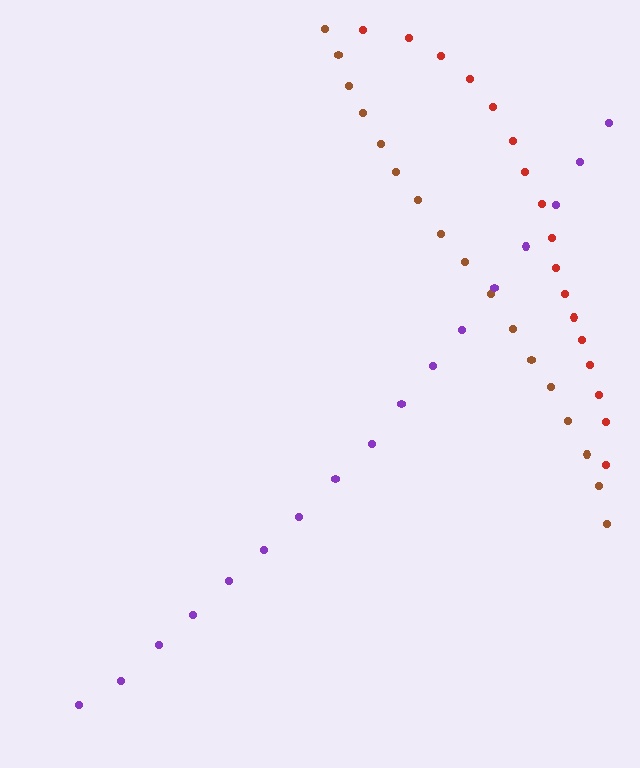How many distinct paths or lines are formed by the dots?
There are 3 distinct paths.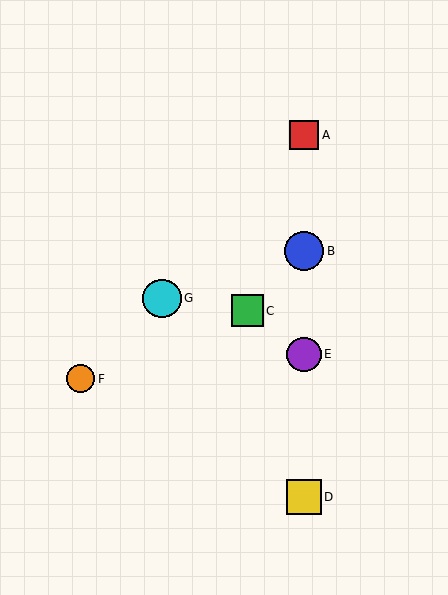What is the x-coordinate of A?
Object A is at x≈304.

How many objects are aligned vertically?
4 objects (A, B, D, E) are aligned vertically.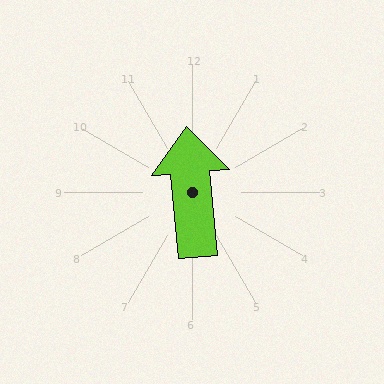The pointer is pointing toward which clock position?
Roughly 12 o'clock.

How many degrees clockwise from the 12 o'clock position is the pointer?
Approximately 355 degrees.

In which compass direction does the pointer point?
North.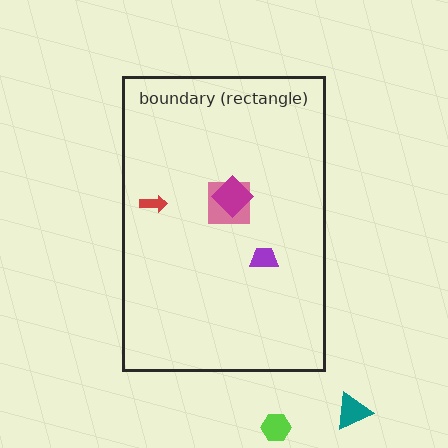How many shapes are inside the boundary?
4 inside, 2 outside.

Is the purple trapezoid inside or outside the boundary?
Inside.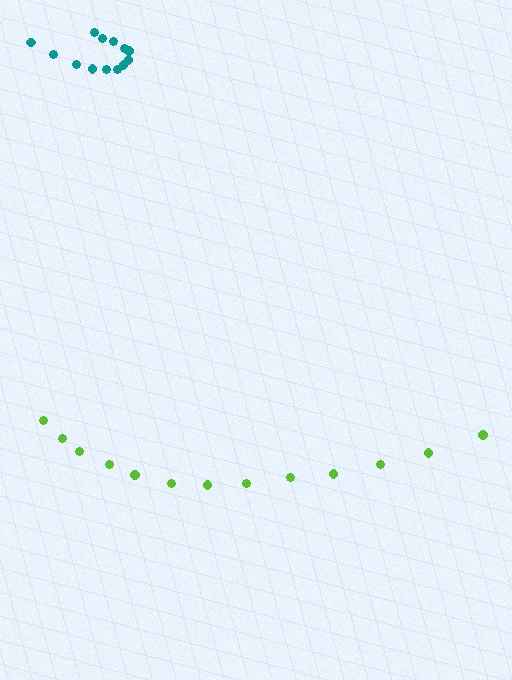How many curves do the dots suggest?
There are 2 distinct paths.